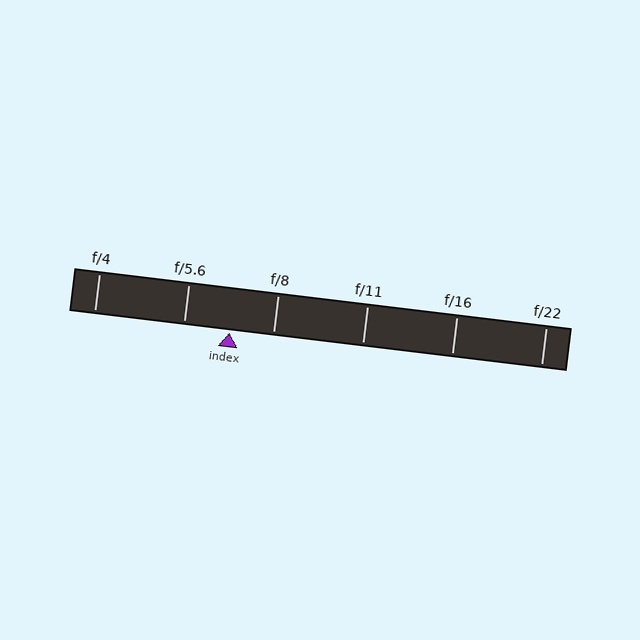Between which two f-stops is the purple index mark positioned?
The index mark is between f/5.6 and f/8.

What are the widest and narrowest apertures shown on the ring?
The widest aperture shown is f/4 and the narrowest is f/22.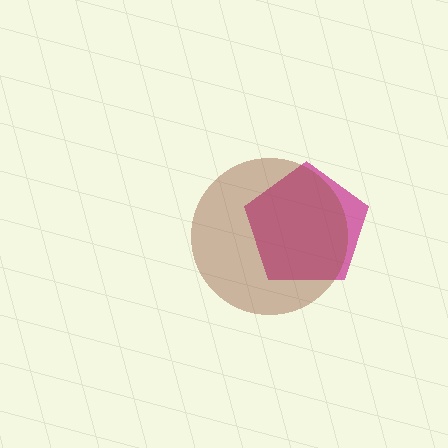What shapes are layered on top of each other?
The layered shapes are: a magenta pentagon, a brown circle.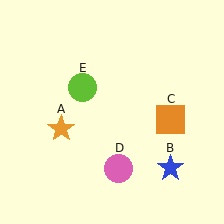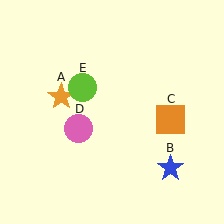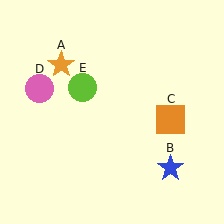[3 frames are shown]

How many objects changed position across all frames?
2 objects changed position: orange star (object A), pink circle (object D).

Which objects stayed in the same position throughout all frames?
Blue star (object B) and orange square (object C) and lime circle (object E) remained stationary.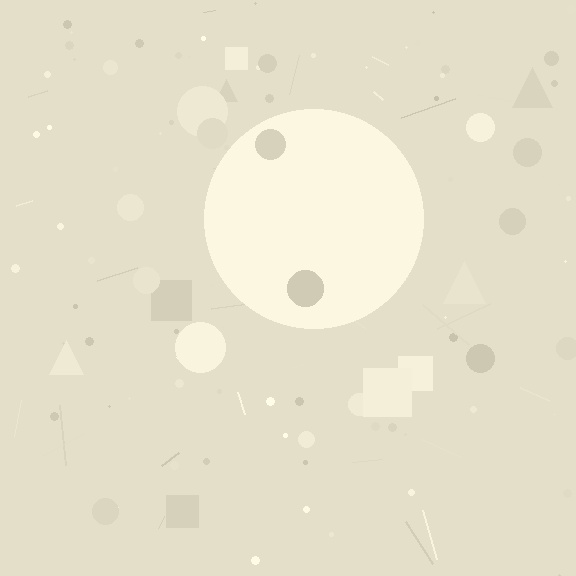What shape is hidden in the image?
A circle is hidden in the image.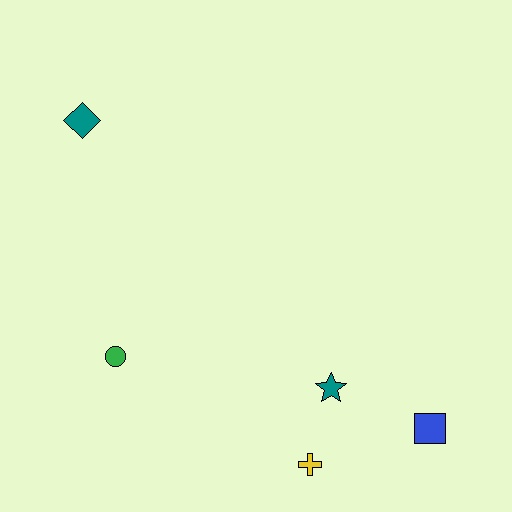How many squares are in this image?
There is 1 square.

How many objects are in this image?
There are 5 objects.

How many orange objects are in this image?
There are no orange objects.